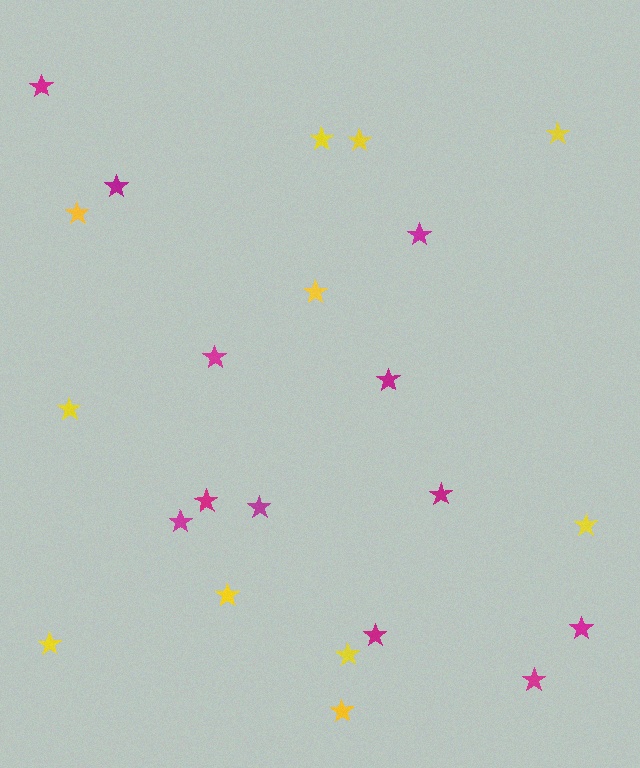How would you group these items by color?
There are 2 groups: one group of yellow stars (11) and one group of magenta stars (12).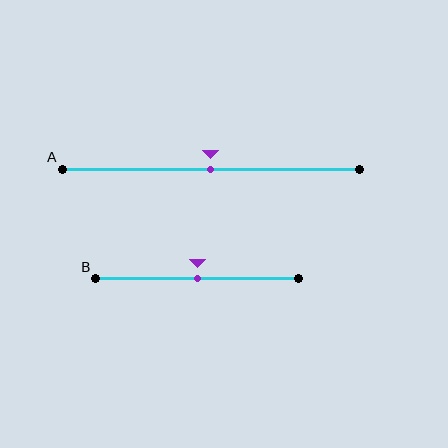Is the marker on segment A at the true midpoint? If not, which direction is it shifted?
Yes, the marker on segment A is at the true midpoint.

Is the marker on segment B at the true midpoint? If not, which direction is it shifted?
Yes, the marker on segment B is at the true midpoint.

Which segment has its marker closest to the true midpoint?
Segment A has its marker closest to the true midpoint.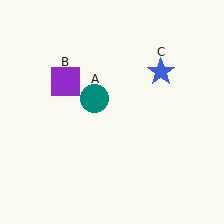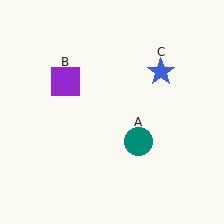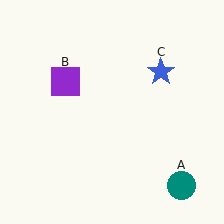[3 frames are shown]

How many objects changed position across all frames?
1 object changed position: teal circle (object A).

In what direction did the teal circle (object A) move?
The teal circle (object A) moved down and to the right.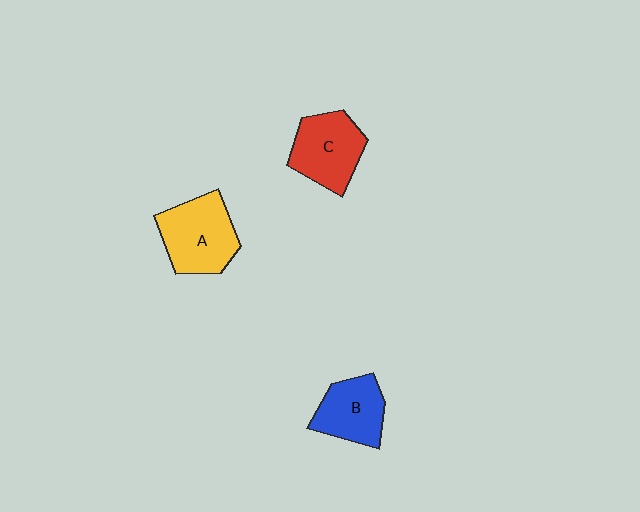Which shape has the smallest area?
Shape B (blue).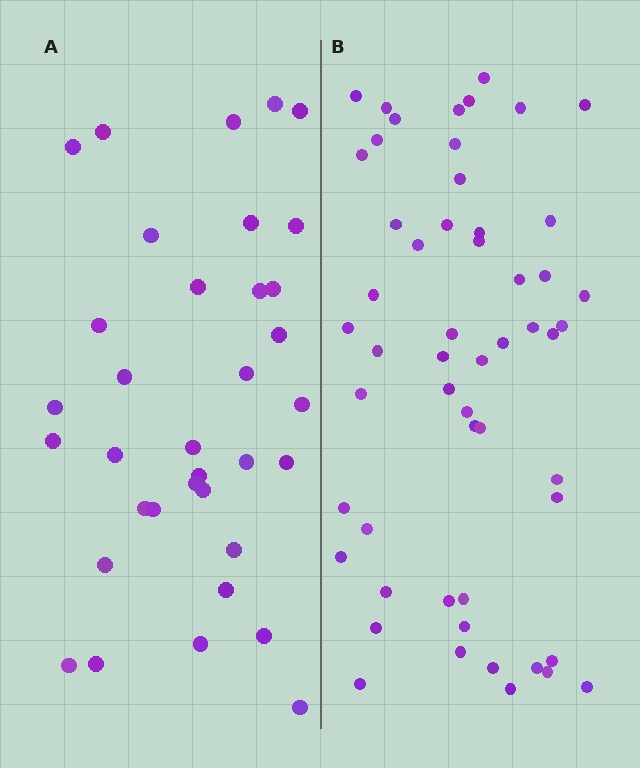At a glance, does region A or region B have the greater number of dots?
Region B (the right region) has more dots.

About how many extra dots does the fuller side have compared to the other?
Region B has approximately 20 more dots than region A.